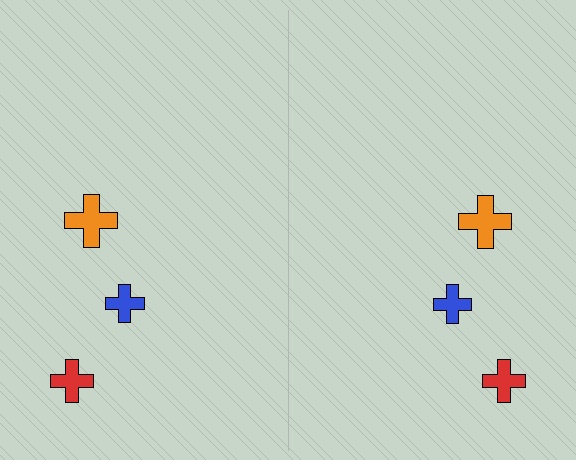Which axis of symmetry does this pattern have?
The pattern has a vertical axis of symmetry running through the center of the image.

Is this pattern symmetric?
Yes, this pattern has bilateral (reflection) symmetry.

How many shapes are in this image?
There are 6 shapes in this image.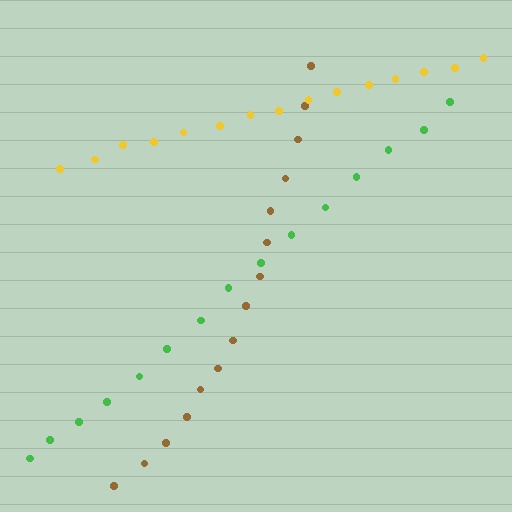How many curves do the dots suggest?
There are 3 distinct paths.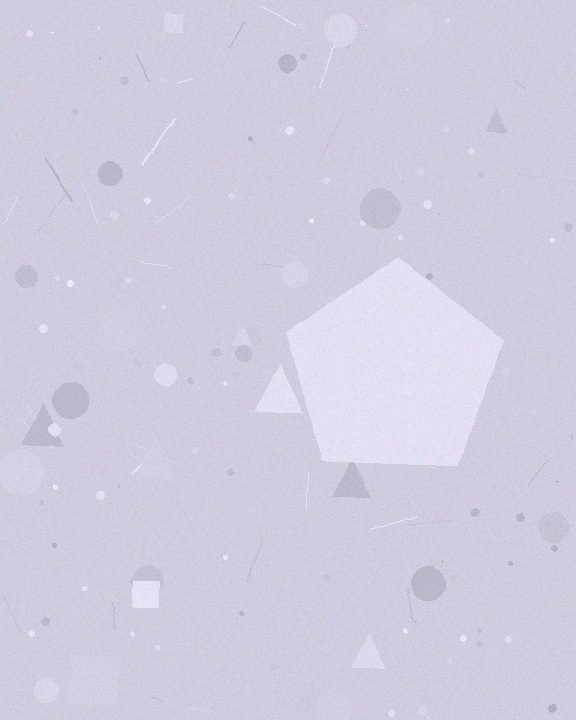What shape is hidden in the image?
A pentagon is hidden in the image.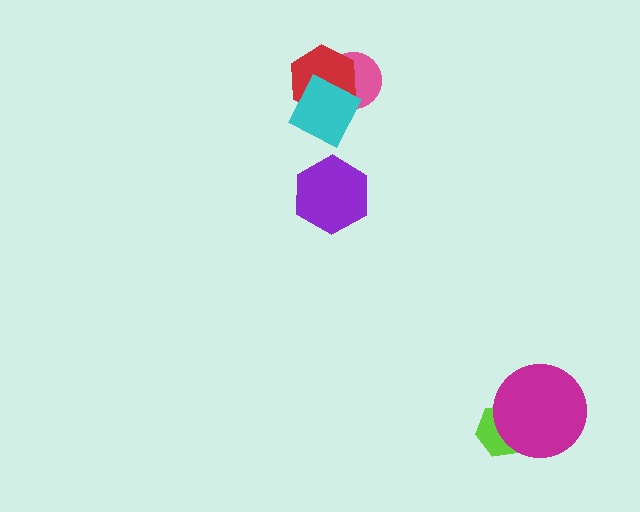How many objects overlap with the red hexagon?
2 objects overlap with the red hexagon.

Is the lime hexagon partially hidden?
Yes, it is partially covered by another shape.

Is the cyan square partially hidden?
No, no other shape covers it.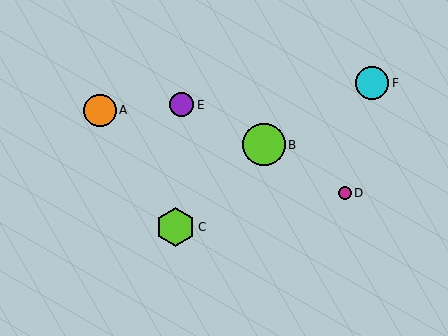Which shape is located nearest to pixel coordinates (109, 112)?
The orange circle (labeled A) at (100, 110) is nearest to that location.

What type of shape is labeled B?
Shape B is a lime circle.